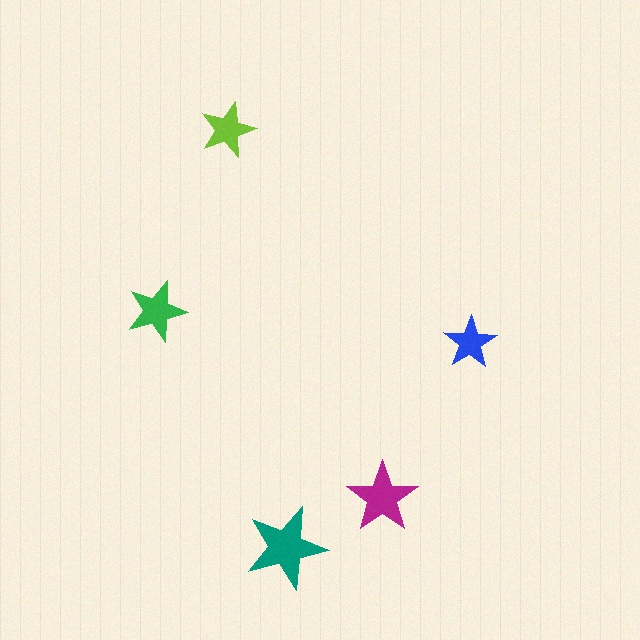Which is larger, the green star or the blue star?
The green one.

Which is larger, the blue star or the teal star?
The teal one.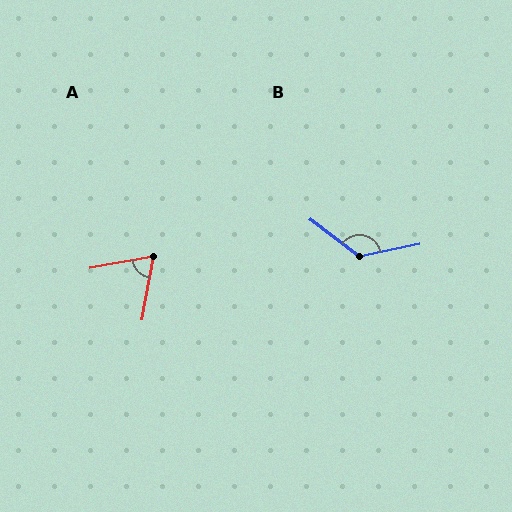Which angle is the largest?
B, at approximately 131 degrees.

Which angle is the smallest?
A, at approximately 69 degrees.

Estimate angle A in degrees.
Approximately 69 degrees.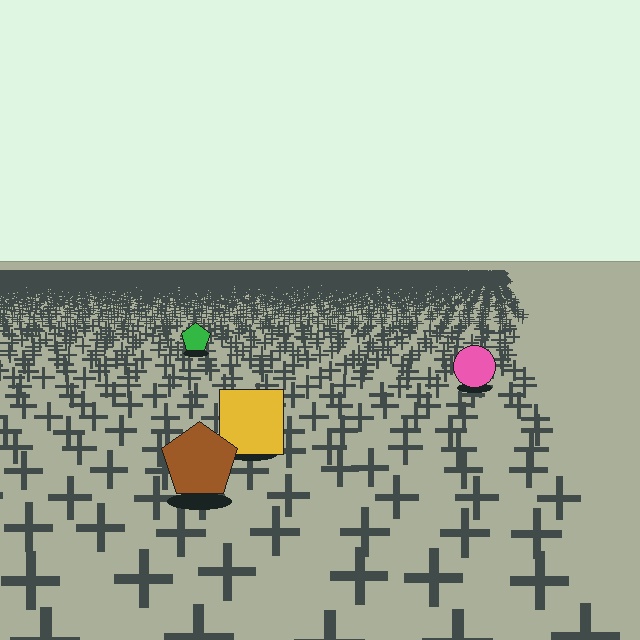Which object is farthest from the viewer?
The green pentagon is farthest from the viewer. It appears smaller and the ground texture around it is denser.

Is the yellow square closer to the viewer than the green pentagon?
Yes. The yellow square is closer — you can tell from the texture gradient: the ground texture is coarser near it.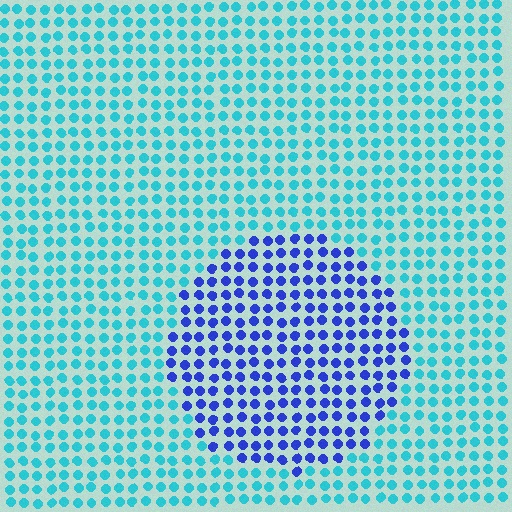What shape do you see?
I see a circle.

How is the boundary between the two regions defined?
The boundary is defined purely by a slight shift in hue (about 50 degrees). Spacing, size, and orientation are identical on both sides.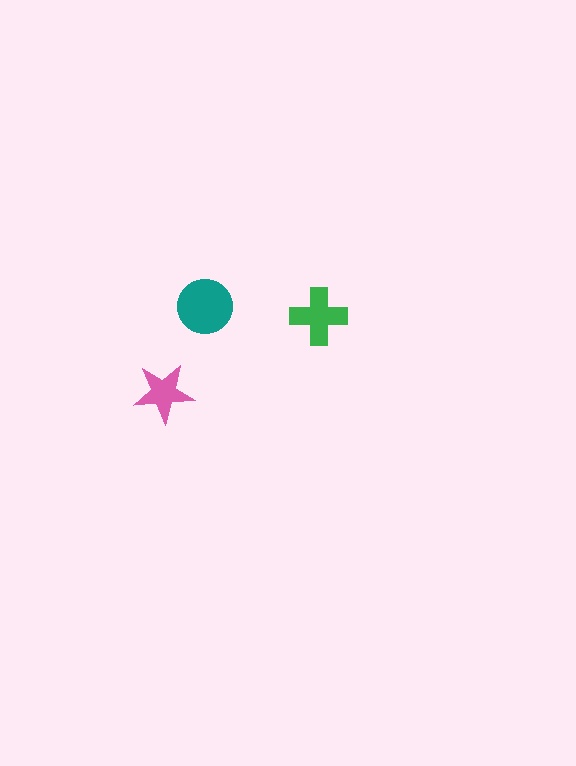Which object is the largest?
The teal circle.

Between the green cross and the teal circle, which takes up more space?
The teal circle.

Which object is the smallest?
The pink star.